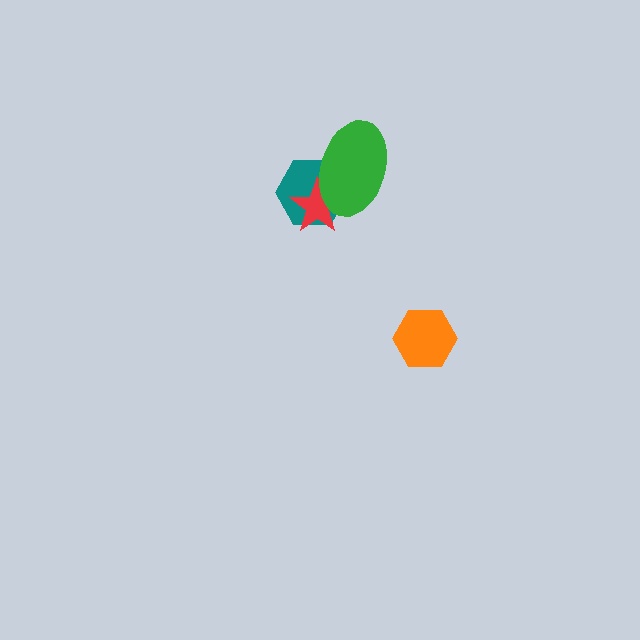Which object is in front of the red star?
The green ellipse is in front of the red star.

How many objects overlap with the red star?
2 objects overlap with the red star.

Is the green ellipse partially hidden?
No, no other shape covers it.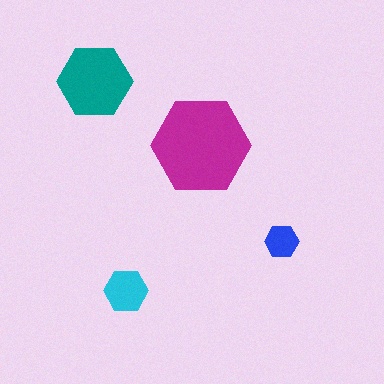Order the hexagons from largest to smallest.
the magenta one, the teal one, the cyan one, the blue one.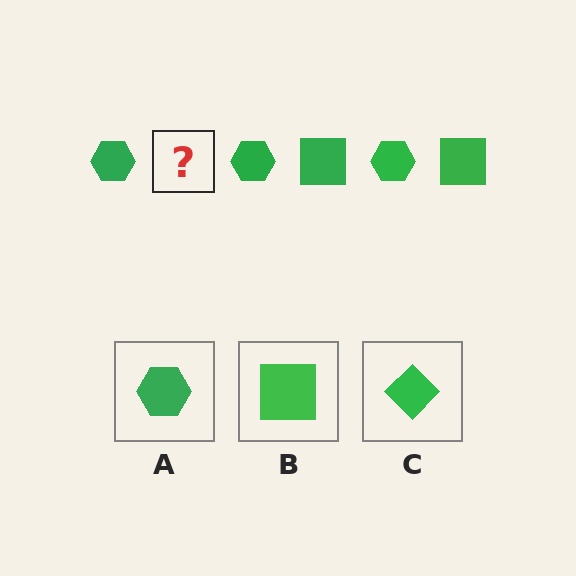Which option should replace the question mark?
Option B.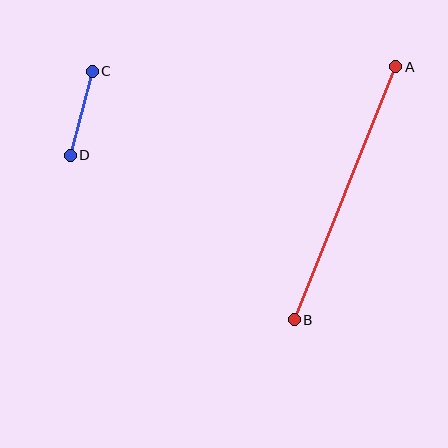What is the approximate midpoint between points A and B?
The midpoint is at approximately (345, 193) pixels.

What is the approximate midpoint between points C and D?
The midpoint is at approximately (81, 113) pixels.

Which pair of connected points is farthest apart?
Points A and B are farthest apart.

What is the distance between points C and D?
The distance is approximately 87 pixels.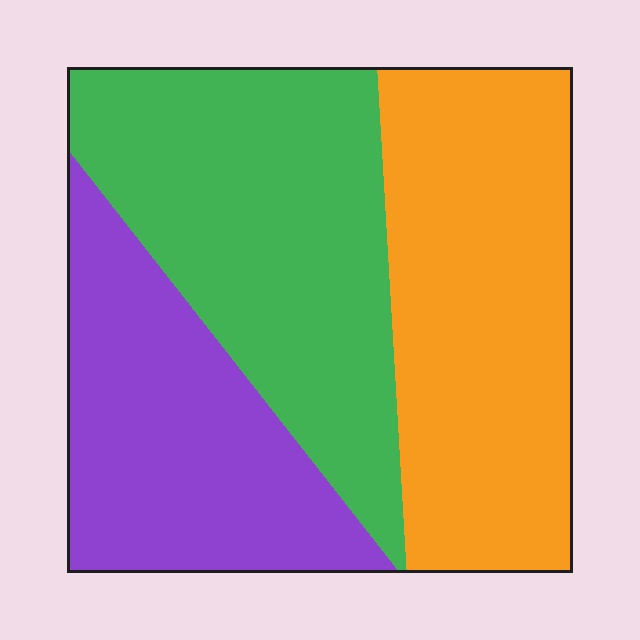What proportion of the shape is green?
Green covers roughly 35% of the shape.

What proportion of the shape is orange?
Orange takes up about three eighths (3/8) of the shape.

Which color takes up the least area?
Purple, at roughly 30%.